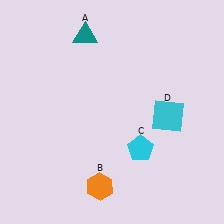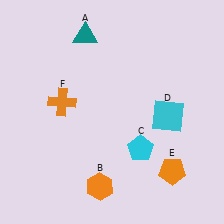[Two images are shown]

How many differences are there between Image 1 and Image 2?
There are 2 differences between the two images.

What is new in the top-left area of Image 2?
An orange cross (F) was added in the top-left area of Image 2.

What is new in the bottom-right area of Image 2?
An orange pentagon (E) was added in the bottom-right area of Image 2.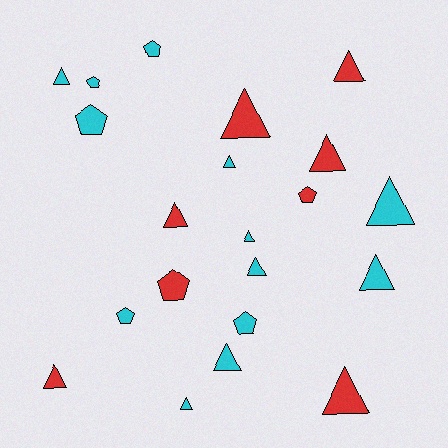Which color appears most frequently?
Cyan, with 13 objects.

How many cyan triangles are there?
There are 8 cyan triangles.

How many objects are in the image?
There are 21 objects.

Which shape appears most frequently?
Triangle, with 14 objects.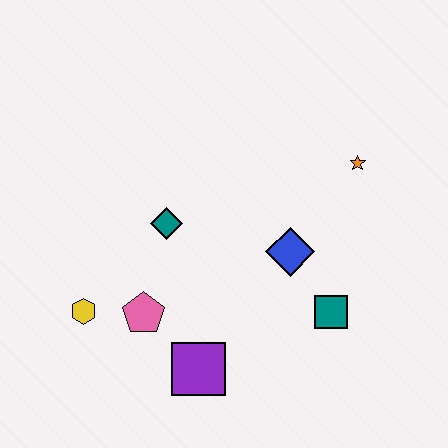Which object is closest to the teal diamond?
The pink pentagon is closest to the teal diamond.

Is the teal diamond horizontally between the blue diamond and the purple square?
No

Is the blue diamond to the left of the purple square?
No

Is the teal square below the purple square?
No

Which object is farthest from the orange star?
The yellow hexagon is farthest from the orange star.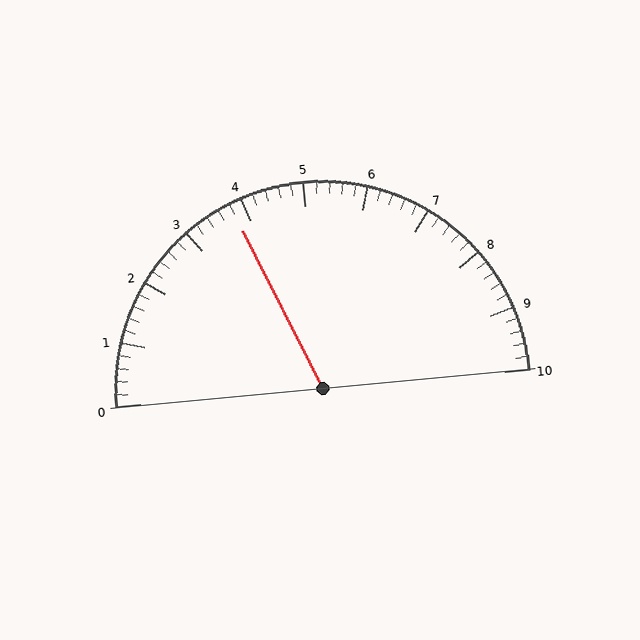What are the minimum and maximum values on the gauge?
The gauge ranges from 0 to 10.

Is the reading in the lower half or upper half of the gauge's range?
The reading is in the lower half of the range (0 to 10).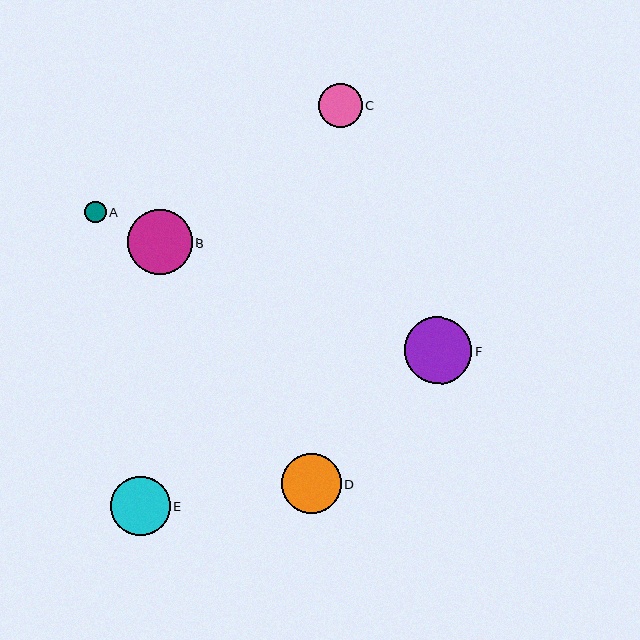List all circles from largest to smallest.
From largest to smallest: F, B, D, E, C, A.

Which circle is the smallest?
Circle A is the smallest with a size of approximately 22 pixels.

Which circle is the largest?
Circle F is the largest with a size of approximately 67 pixels.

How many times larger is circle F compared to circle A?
Circle F is approximately 3.1 times the size of circle A.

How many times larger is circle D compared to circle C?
Circle D is approximately 1.4 times the size of circle C.